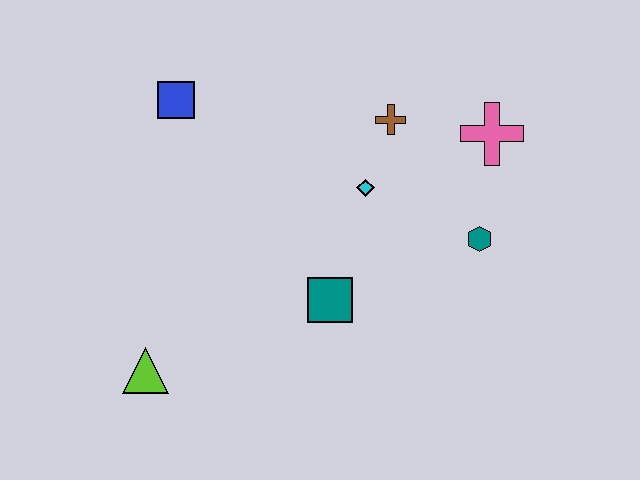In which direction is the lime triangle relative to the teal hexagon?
The lime triangle is to the left of the teal hexagon.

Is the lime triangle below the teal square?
Yes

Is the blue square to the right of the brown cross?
No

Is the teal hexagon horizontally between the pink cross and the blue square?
Yes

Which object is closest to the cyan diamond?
The brown cross is closest to the cyan diamond.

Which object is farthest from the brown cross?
The lime triangle is farthest from the brown cross.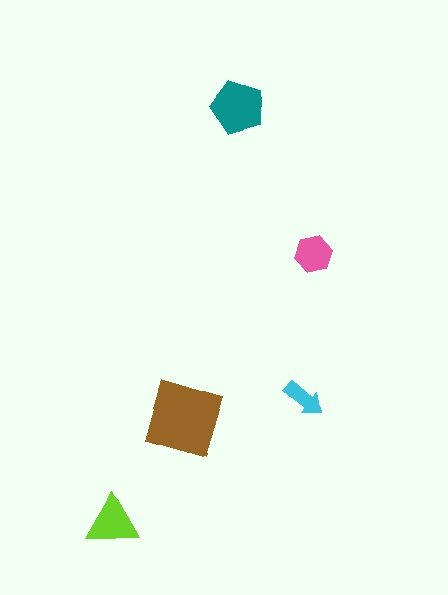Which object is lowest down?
The lime triangle is bottommost.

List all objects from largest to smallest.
The brown diamond, the teal pentagon, the lime triangle, the pink hexagon, the cyan arrow.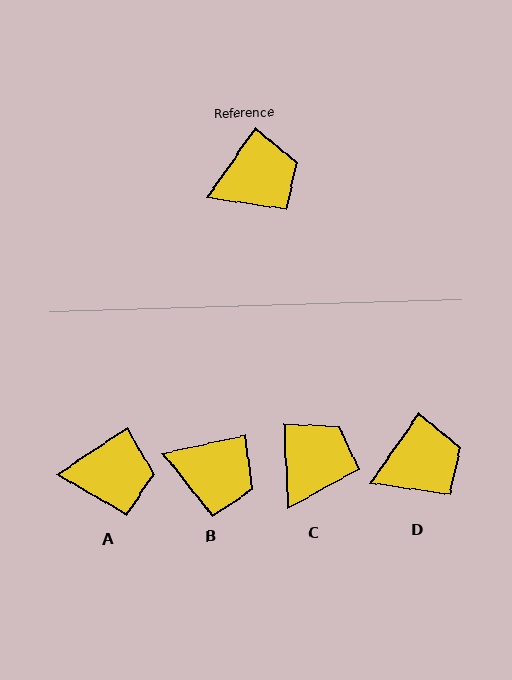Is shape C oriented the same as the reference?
No, it is off by about 37 degrees.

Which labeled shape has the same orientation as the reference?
D.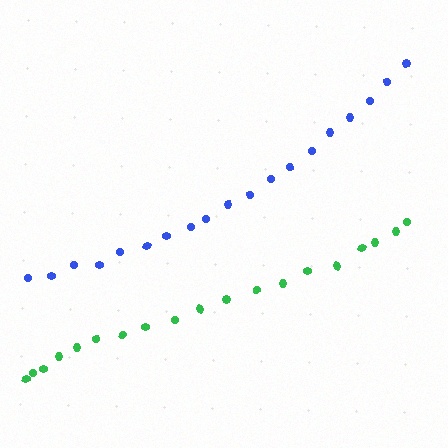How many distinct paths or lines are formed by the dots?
There are 2 distinct paths.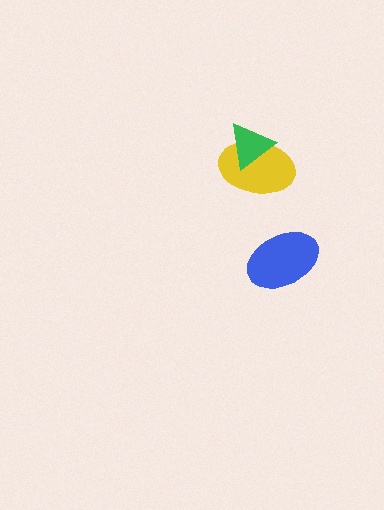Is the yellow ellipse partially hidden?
Yes, it is partially covered by another shape.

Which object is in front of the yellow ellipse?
The green triangle is in front of the yellow ellipse.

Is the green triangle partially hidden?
No, no other shape covers it.